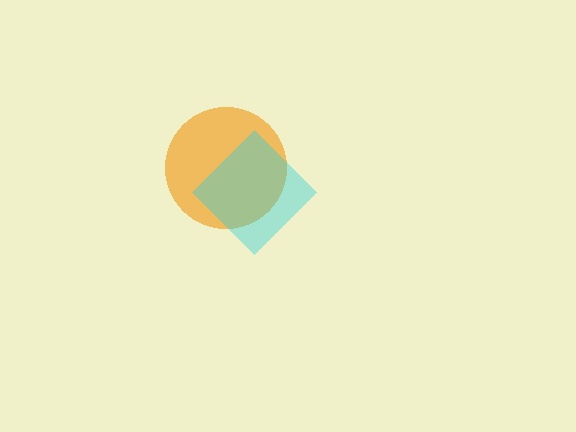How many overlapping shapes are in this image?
There are 2 overlapping shapes in the image.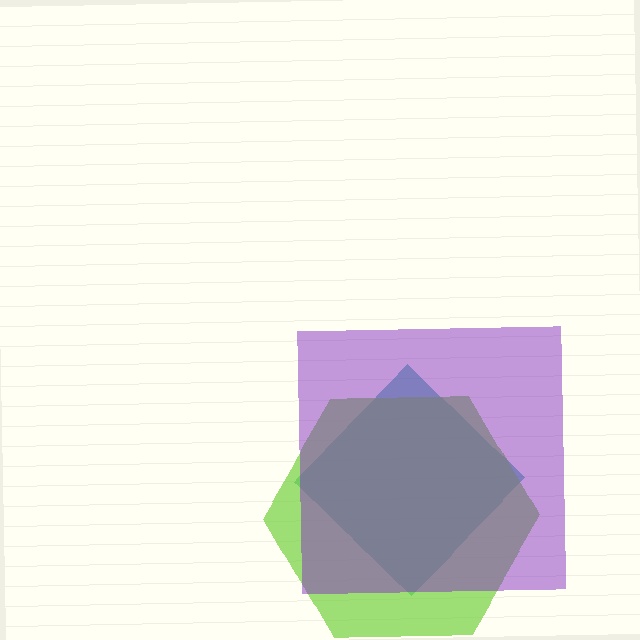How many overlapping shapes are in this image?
There are 3 overlapping shapes in the image.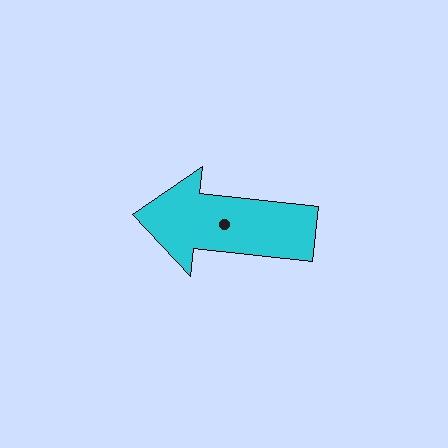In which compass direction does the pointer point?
West.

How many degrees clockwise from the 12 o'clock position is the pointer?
Approximately 276 degrees.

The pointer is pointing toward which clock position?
Roughly 9 o'clock.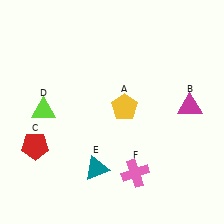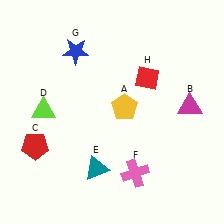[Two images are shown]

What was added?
A blue star (G), a red diamond (H) were added in Image 2.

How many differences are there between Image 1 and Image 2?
There are 2 differences between the two images.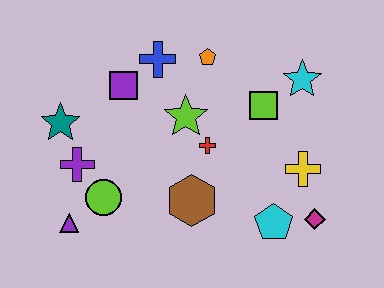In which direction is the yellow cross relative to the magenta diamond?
The yellow cross is above the magenta diamond.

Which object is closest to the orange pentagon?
The blue cross is closest to the orange pentagon.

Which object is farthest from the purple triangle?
The cyan star is farthest from the purple triangle.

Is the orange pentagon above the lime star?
Yes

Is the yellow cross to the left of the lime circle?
No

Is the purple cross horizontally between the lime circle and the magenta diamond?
No